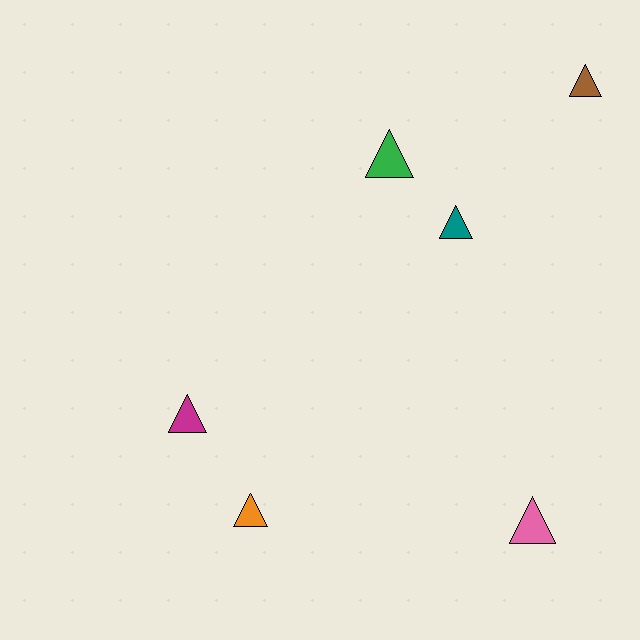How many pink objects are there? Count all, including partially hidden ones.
There is 1 pink object.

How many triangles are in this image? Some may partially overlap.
There are 6 triangles.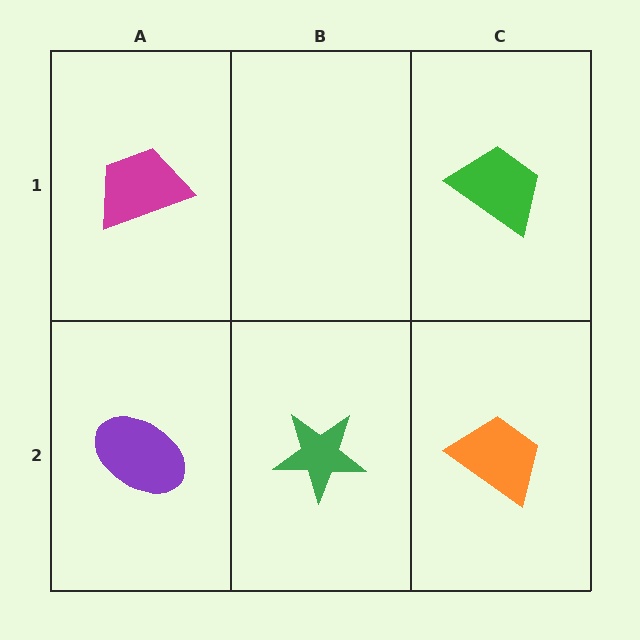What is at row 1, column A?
A magenta trapezoid.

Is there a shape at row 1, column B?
No, that cell is empty.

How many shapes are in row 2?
3 shapes.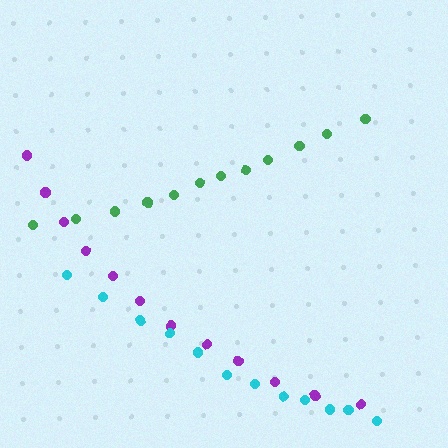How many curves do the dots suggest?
There are 3 distinct paths.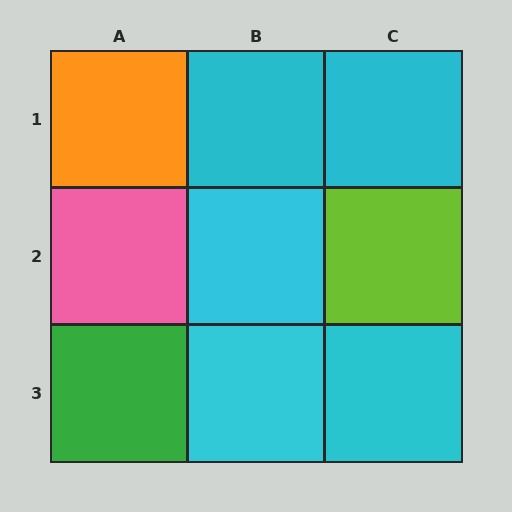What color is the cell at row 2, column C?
Lime.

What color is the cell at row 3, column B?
Cyan.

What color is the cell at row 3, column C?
Cyan.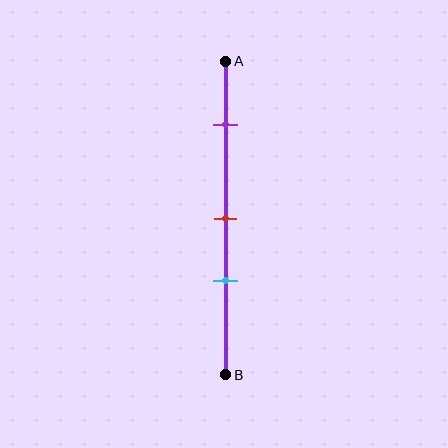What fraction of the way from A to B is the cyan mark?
The cyan mark is approximately 70% (0.7) of the way from A to B.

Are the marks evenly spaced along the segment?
No, the marks are not evenly spaced.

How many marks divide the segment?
There are 3 marks dividing the segment.